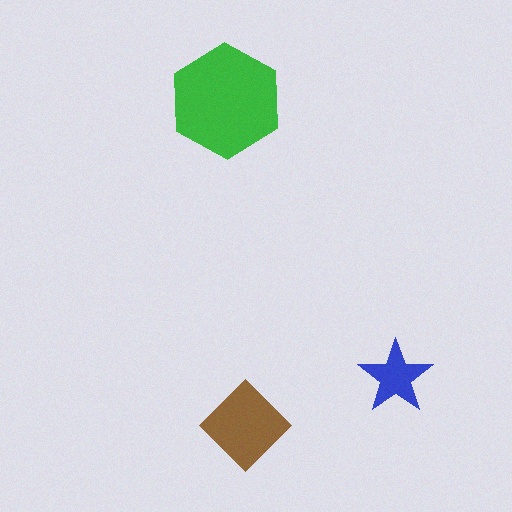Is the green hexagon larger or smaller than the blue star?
Larger.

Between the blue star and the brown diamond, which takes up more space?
The brown diamond.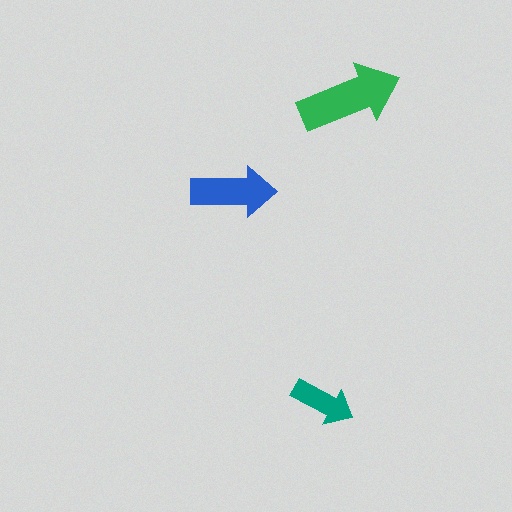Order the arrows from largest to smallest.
the green one, the blue one, the teal one.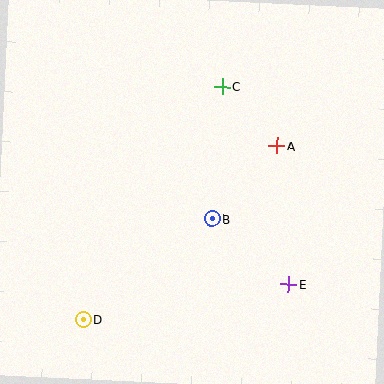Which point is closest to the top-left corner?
Point C is closest to the top-left corner.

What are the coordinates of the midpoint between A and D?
The midpoint between A and D is at (180, 233).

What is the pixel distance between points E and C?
The distance between E and C is 208 pixels.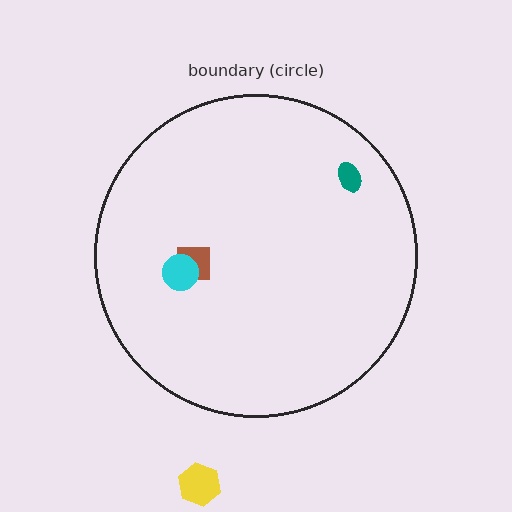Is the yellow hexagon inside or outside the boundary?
Outside.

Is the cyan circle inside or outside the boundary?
Inside.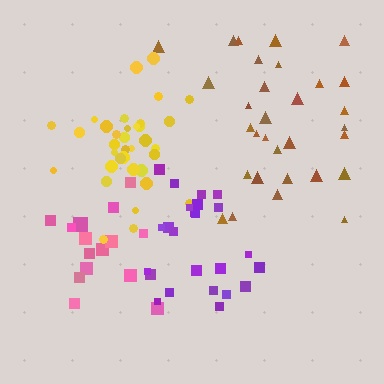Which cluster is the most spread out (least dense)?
Brown.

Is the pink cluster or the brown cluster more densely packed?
Pink.